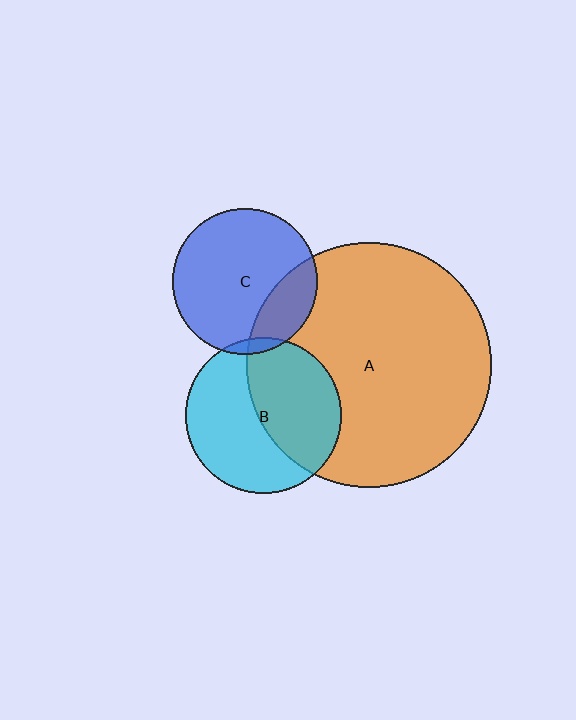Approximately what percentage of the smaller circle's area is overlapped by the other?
Approximately 20%.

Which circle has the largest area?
Circle A (orange).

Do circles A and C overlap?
Yes.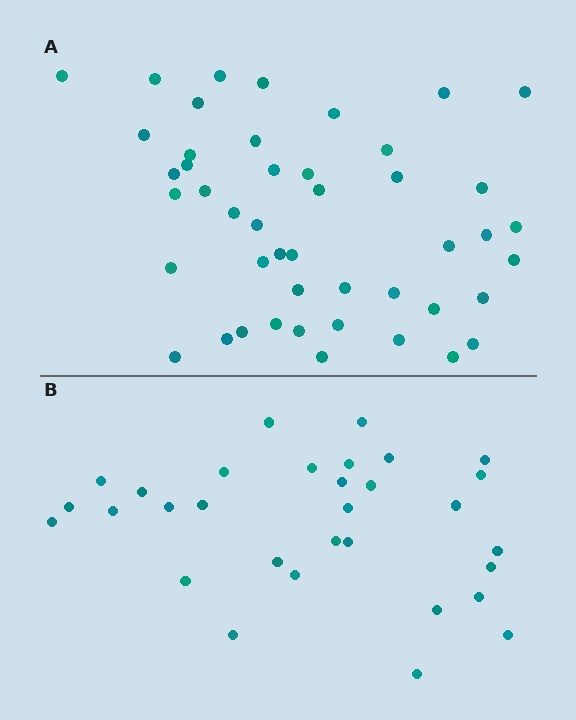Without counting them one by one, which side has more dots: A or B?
Region A (the top region) has more dots.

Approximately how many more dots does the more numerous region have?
Region A has approximately 15 more dots than region B.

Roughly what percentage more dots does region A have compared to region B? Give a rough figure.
About 50% more.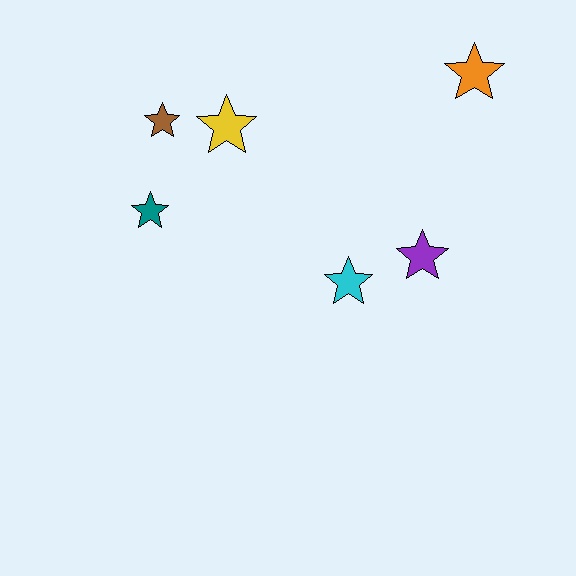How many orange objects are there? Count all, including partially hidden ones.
There is 1 orange object.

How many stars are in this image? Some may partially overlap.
There are 6 stars.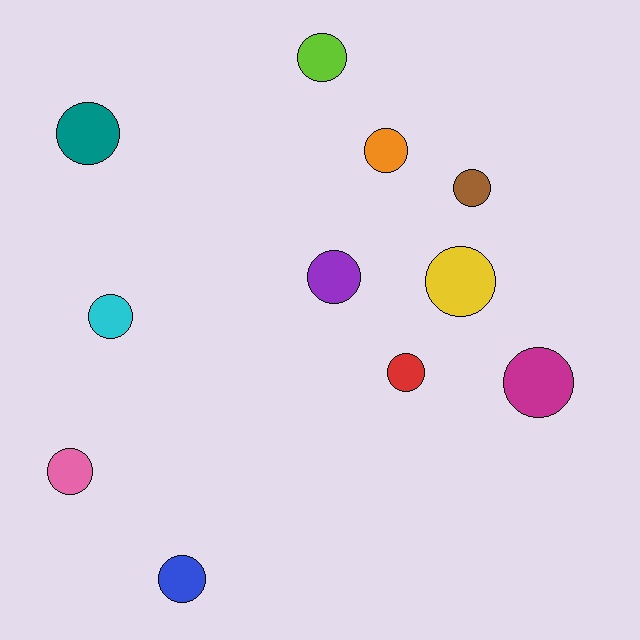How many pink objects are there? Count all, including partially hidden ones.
There is 1 pink object.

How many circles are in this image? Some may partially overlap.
There are 11 circles.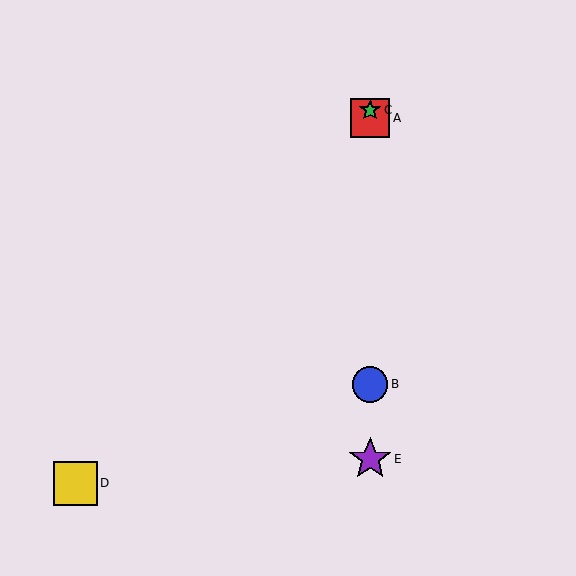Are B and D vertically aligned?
No, B is at x≈370 and D is at x≈76.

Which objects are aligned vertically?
Objects A, B, C, E are aligned vertically.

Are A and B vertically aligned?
Yes, both are at x≈370.